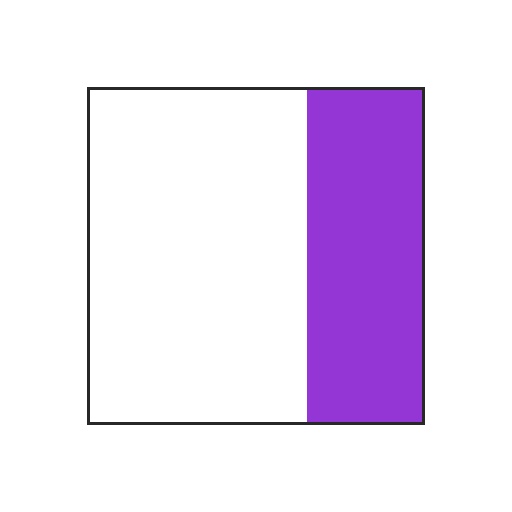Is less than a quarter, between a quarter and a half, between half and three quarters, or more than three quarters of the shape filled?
Between a quarter and a half.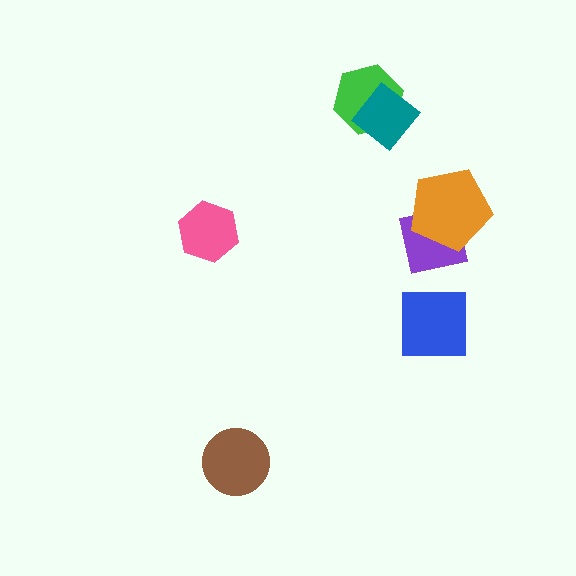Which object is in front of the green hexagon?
The teal diamond is in front of the green hexagon.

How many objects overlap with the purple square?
1 object overlaps with the purple square.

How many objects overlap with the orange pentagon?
1 object overlaps with the orange pentagon.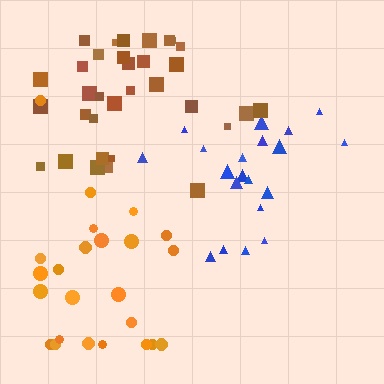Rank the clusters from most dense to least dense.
brown, blue, orange.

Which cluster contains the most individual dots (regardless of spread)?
Brown (33).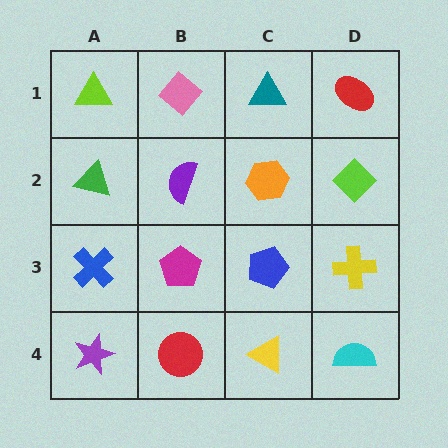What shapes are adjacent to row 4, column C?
A blue pentagon (row 3, column C), a red circle (row 4, column B), a cyan semicircle (row 4, column D).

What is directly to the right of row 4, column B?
A yellow triangle.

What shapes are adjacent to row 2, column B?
A pink diamond (row 1, column B), a magenta pentagon (row 3, column B), a green triangle (row 2, column A), an orange hexagon (row 2, column C).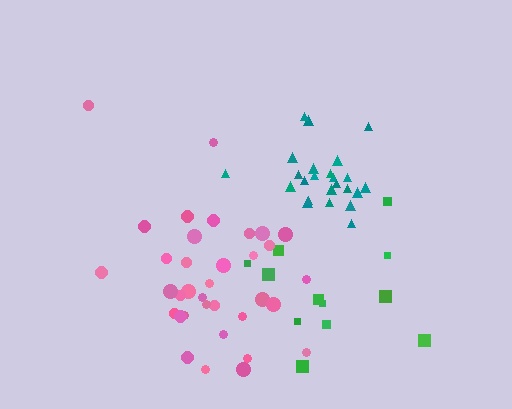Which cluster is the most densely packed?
Teal.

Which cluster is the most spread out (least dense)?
Green.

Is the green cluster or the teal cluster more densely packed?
Teal.